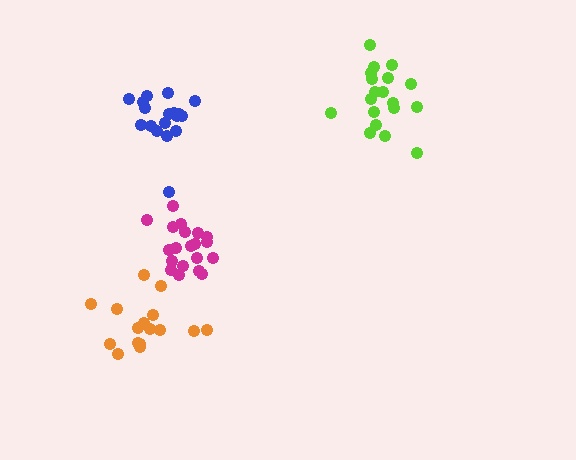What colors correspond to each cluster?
The clusters are colored: blue, magenta, lime, orange.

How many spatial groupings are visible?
There are 4 spatial groupings.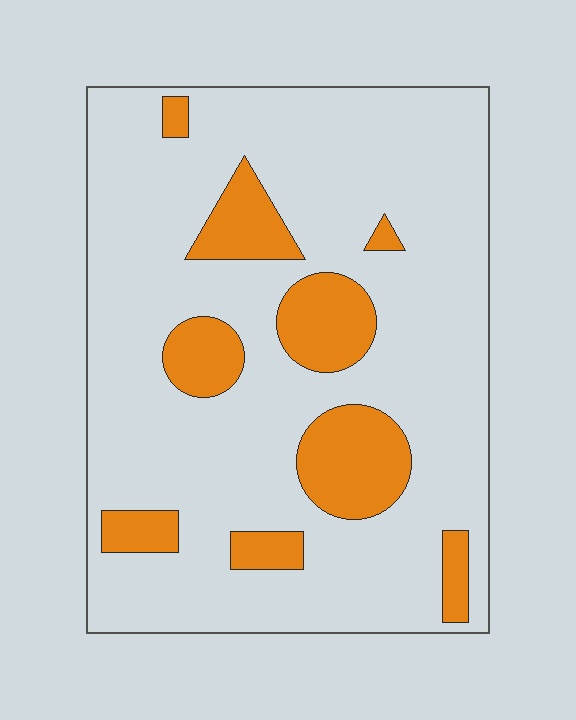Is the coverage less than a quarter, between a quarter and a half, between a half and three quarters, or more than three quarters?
Less than a quarter.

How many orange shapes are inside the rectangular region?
9.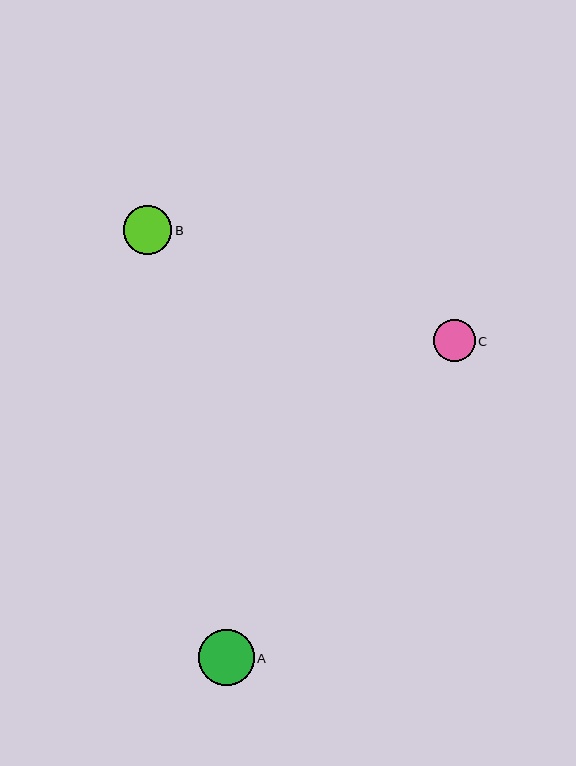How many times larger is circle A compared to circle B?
Circle A is approximately 1.2 times the size of circle B.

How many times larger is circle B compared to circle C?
Circle B is approximately 1.2 times the size of circle C.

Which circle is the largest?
Circle A is the largest with a size of approximately 56 pixels.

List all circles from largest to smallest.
From largest to smallest: A, B, C.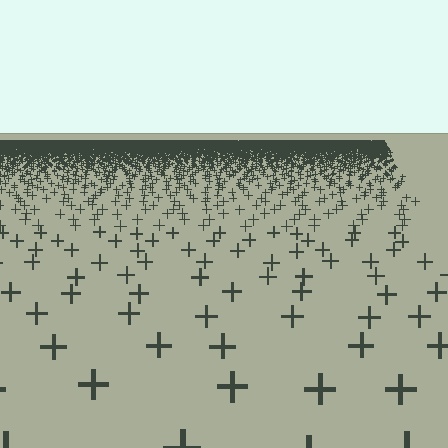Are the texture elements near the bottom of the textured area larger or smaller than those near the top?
Larger. Near the bottom, elements are closer to the viewer and appear at a bigger on-screen size.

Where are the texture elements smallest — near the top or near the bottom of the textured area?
Near the top.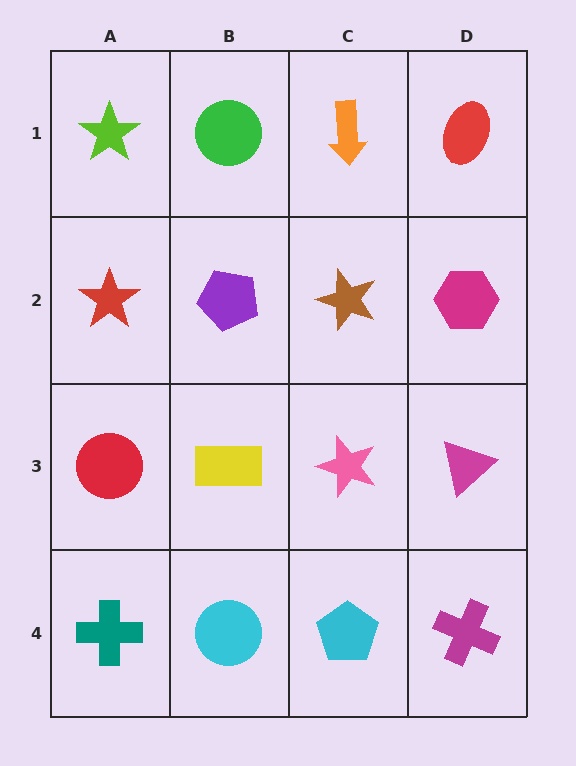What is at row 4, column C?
A cyan pentagon.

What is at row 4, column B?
A cyan circle.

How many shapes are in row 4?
4 shapes.